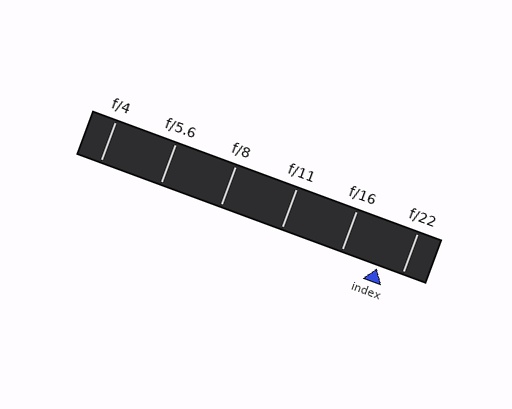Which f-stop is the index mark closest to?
The index mark is closest to f/22.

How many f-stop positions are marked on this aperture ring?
There are 6 f-stop positions marked.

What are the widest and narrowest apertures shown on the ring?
The widest aperture shown is f/4 and the narrowest is f/22.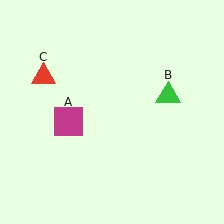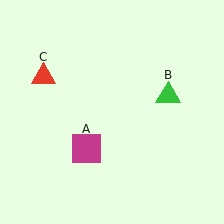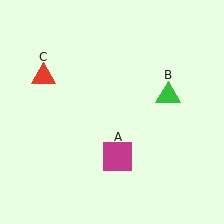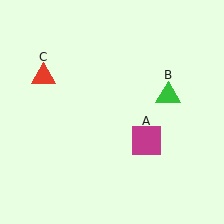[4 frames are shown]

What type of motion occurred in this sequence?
The magenta square (object A) rotated counterclockwise around the center of the scene.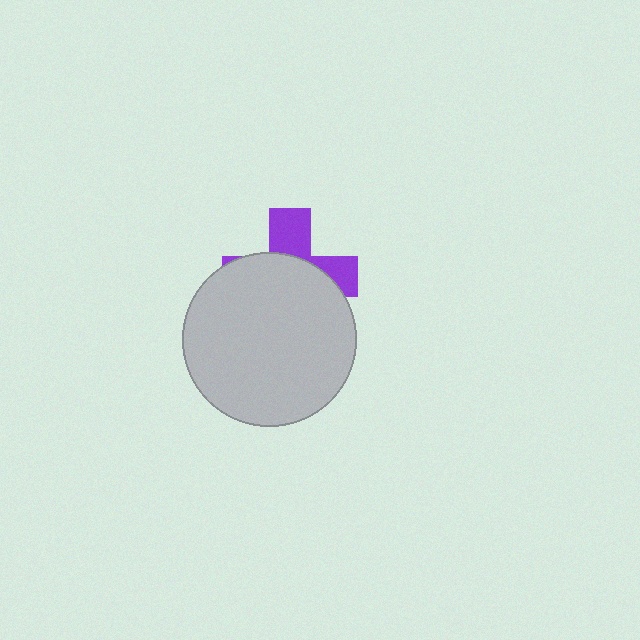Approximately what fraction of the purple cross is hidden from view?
Roughly 65% of the purple cross is hidden behind the light gray circle.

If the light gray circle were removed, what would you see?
You would see the complete purple cross.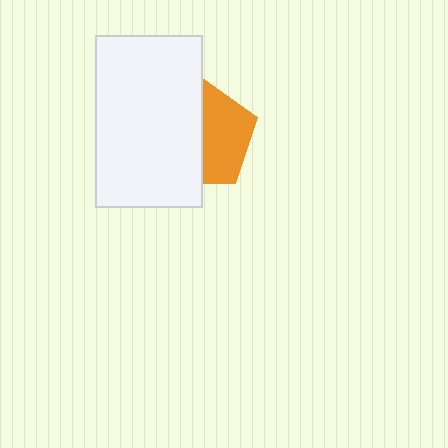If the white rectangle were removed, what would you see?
You would see the complete orange pentagon.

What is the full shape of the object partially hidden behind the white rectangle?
The partially hidden object is an orange pentagon.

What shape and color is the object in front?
The object in front is a white rectangle.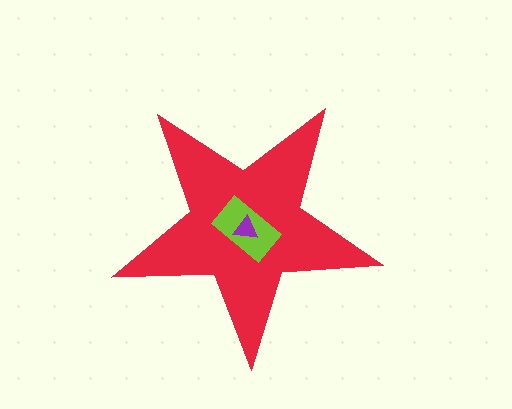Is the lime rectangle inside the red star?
Yes.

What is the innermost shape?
The purple triangle.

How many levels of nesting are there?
3.